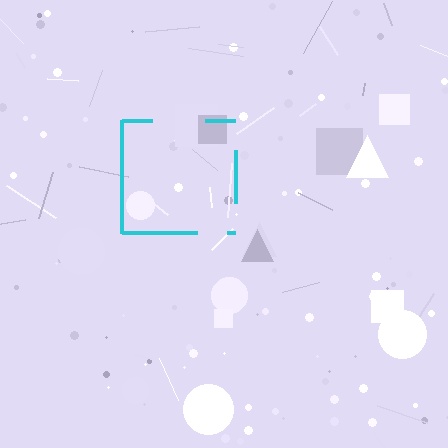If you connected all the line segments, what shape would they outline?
They would outline a square.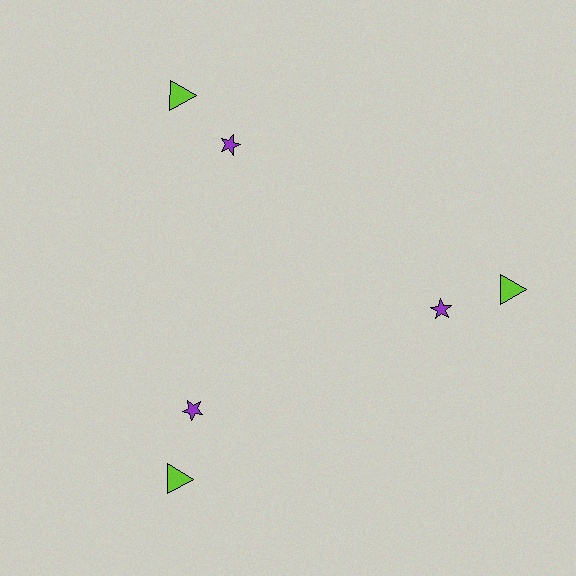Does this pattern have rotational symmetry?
Yes, this pattern has 3-fold rotational symmetry. It looks the same after rotating 120 degrees around the center.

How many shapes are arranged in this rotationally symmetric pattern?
There are 6 shapes, arranged in 3 groups of 2.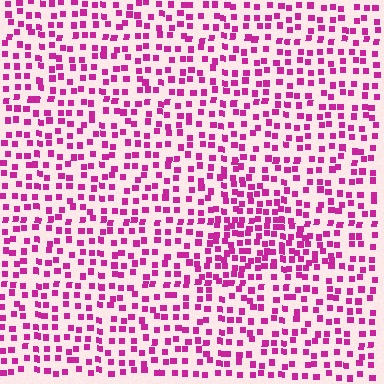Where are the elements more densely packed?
The elements are more densely packed inside the triangle boundary.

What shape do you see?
I see a triangle.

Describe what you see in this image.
The image contains small magenta elements arranged at two different densities. A triangle-shaped region is visible where the elements are more densely packed than the surrounding area.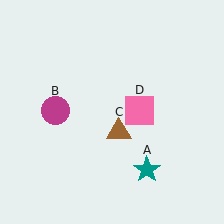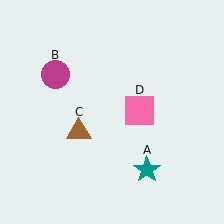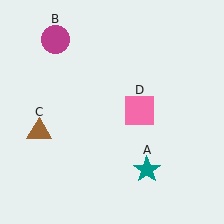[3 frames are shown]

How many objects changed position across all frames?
2 objects changed position: magenta circle (object B), brown triangle (object C).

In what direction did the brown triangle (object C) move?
The brown triangle (object C) moved left.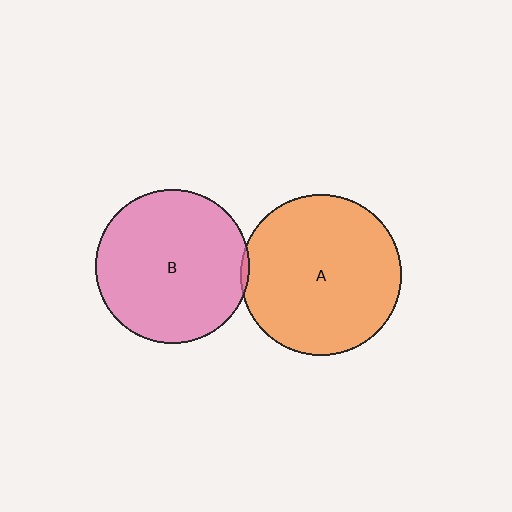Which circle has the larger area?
Circle A (orange).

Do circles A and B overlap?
Yes.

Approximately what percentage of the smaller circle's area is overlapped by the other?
Approximately 5%.